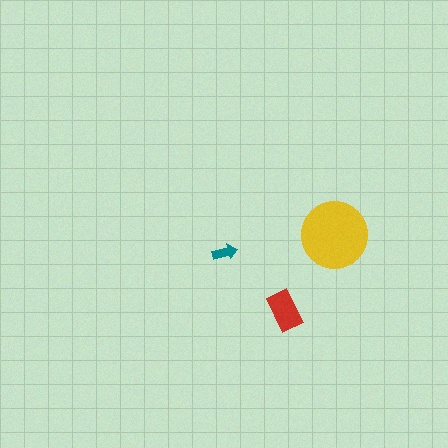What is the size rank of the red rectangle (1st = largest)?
2nd.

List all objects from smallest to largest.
The teal arrow, the red rectangle, the yellow circle.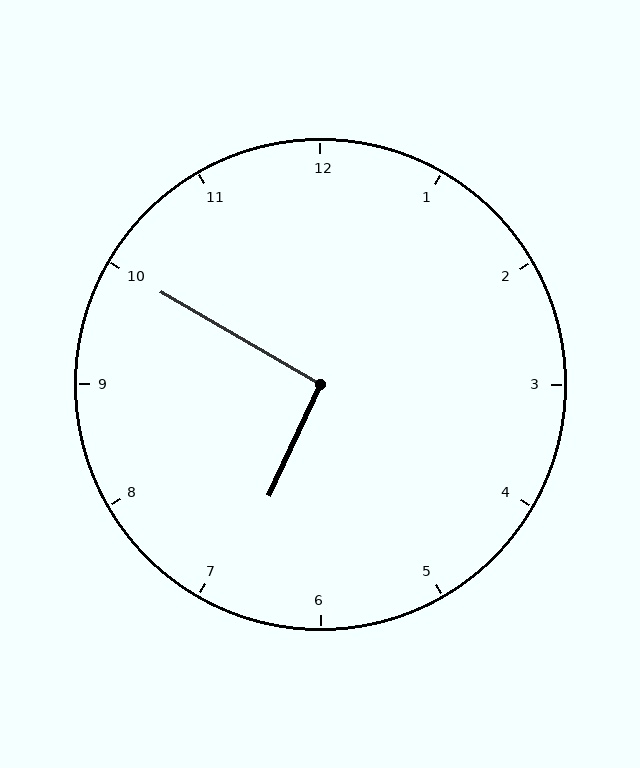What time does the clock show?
6:50.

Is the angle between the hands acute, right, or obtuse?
It is right.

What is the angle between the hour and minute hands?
Approximately 95 degrees.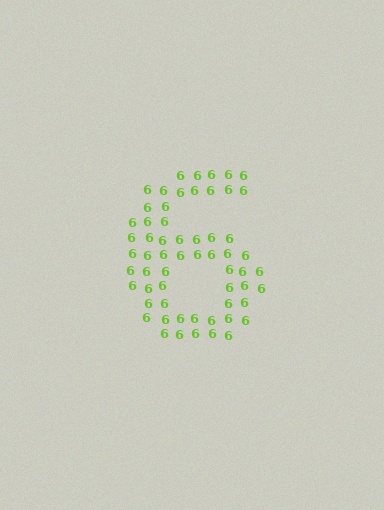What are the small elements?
The small elements are digit 6's.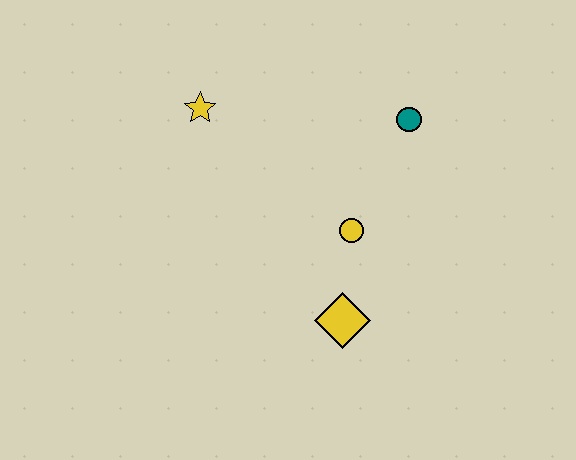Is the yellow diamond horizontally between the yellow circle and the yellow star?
Yes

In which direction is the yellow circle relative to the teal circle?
The yellow circle is below the teal circle.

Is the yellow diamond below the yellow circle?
Yes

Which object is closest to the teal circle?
The yellow circle is closest to the teal circle.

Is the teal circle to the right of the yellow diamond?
Yes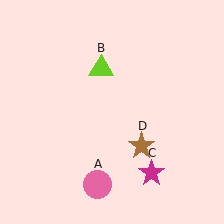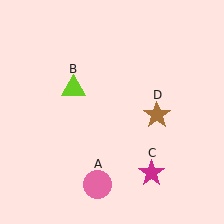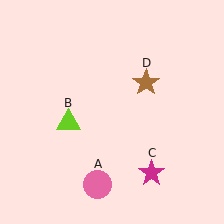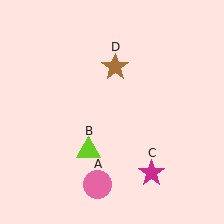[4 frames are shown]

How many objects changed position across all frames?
2 objects changed position: lime triangle (object B), brown star (object D).